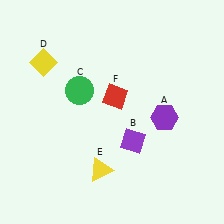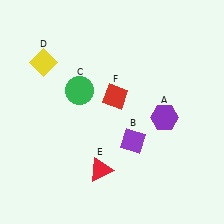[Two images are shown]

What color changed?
The triangle (E) changed from yellow in Image 1 to red in Image 2.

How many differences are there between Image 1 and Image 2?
There is 1 difference between the two images.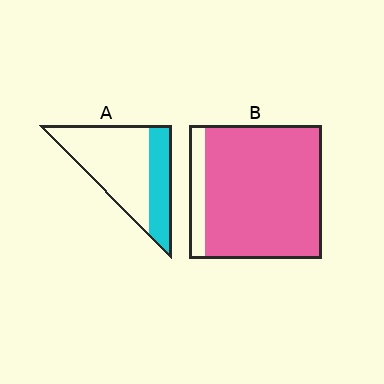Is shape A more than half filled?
No.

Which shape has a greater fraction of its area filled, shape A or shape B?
Shape B.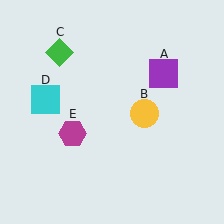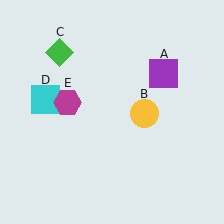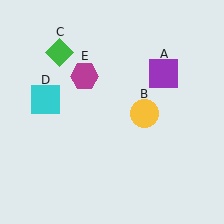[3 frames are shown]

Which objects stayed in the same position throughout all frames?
Purple square (object A) and yellow circle (object B) and green diamond (object C) and cyan square (object D) remained stationary.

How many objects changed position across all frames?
1 object changed position: magenta hexagon (object E).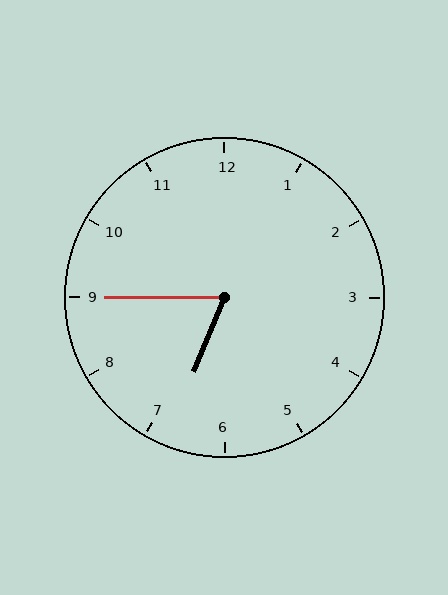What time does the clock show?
6:45.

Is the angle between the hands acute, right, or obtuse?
It is acute.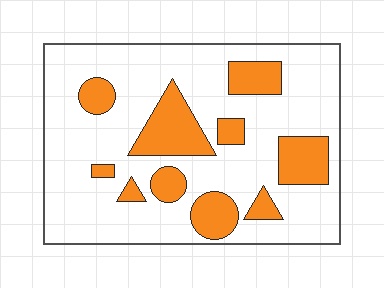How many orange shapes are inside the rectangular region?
10.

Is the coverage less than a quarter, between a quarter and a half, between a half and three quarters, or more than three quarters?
Less than a quarter.